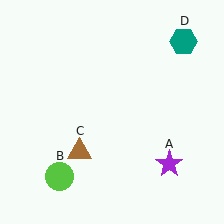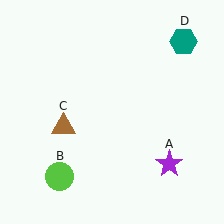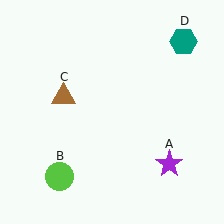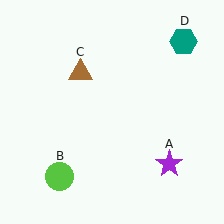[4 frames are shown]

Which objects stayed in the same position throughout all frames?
Purple star (object A) and lime circle (object B) and teal hexagon (object D) remained stationary.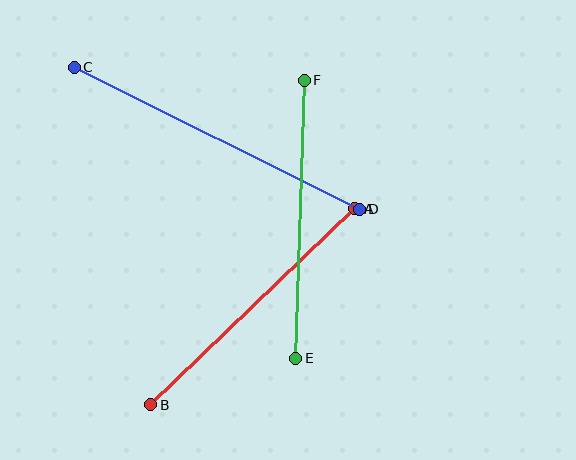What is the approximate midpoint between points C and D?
The midpoint is at approximately (217, 138) pixels.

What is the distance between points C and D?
The distance is approximately 318 pixels.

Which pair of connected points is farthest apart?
Points C and D are farthest apart.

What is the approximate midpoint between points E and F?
The midpoint is at approximately (300, 219) pixels.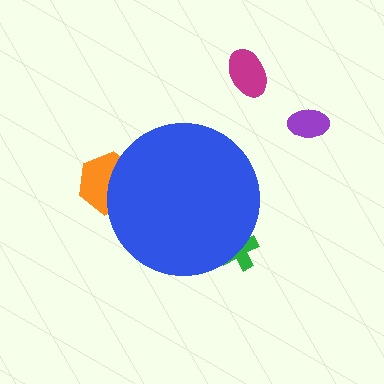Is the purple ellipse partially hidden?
No, the purple ellipse is fully visible.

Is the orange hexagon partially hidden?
Yes, the orange hexagon is partially hidden behind the blue circle.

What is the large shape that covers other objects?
A blue circle.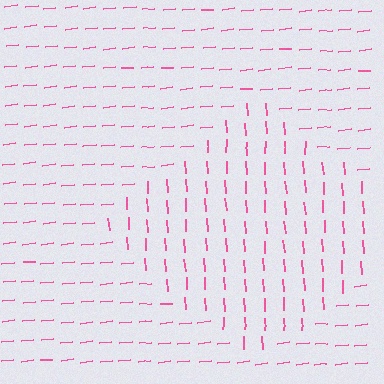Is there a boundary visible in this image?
Yes, there is a texture boundary formed by a change in line orientation.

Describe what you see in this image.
The image is filled with small pink line segments. A diamond region in the image has lines oriented differently from the surrounding lines, creating a visible texture boundary.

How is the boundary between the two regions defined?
The boundary is defined purely by a change in line orientation (approximately 88 degrees difference). All lines are the same color and thickness.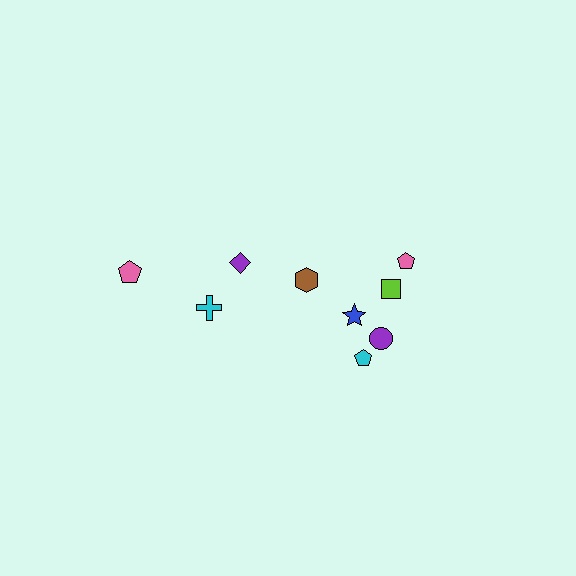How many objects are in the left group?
There are 3 objects.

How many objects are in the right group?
There are 6 objects.